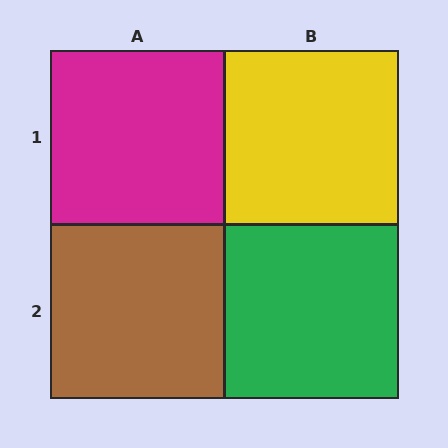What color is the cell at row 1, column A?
Magenta.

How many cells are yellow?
1 cell is yellow.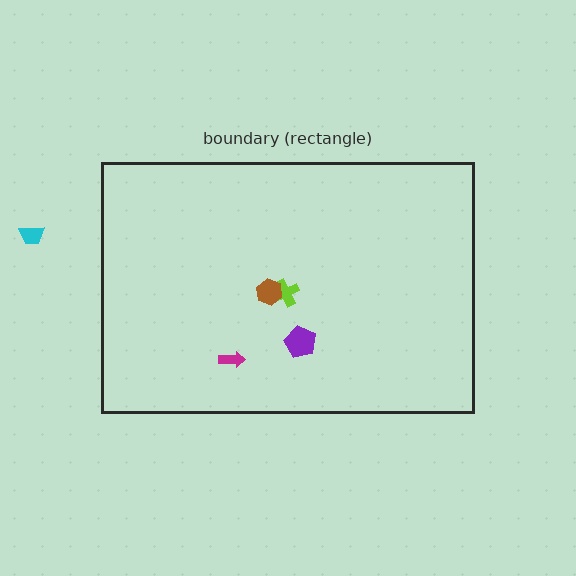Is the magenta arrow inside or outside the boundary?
Inside.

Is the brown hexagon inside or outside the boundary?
Inside.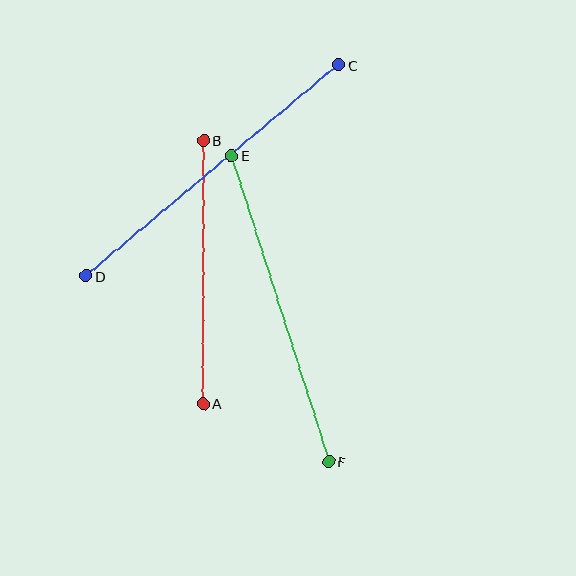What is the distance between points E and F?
The distance is approximately 321 pixels.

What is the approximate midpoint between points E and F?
The midpoint is at approximately (280, 308) pixels.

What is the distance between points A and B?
The distance is approximately 263 pixels.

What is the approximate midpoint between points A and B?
The midpoint is at approximately (203, 272) pixels.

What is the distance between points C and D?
The distance is approximately 329 pixels.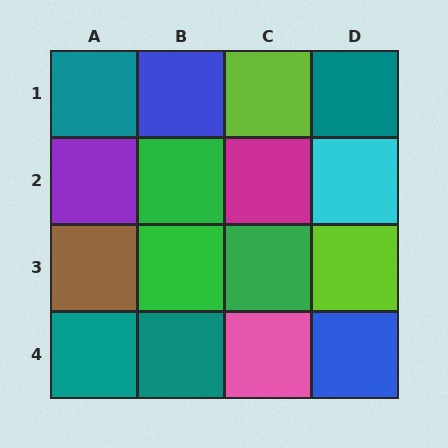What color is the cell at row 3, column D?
Lime.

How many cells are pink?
1 cell is pink.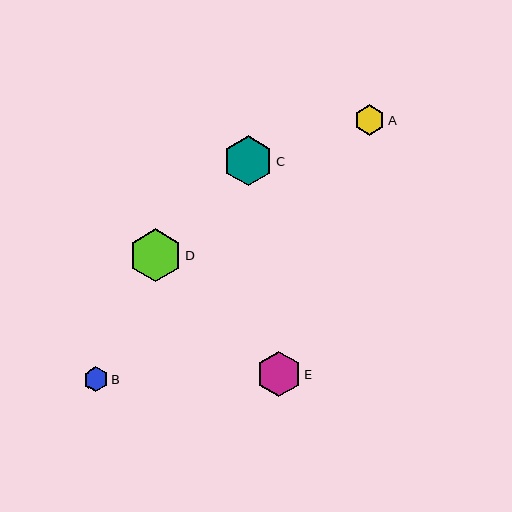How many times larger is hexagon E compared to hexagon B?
Hexagon E is approximately 1.9 times the size of hexagon B.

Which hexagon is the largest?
Hexagon D is the largest with a size of approximately 52 pixels.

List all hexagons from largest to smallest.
From largest to smallest: D, C, E, A, B.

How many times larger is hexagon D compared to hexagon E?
Hexagon D is approximately 1.2 times the size of hexagon E.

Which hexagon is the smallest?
Hexagon B is the smallest with a size of approximately 24 pixels.